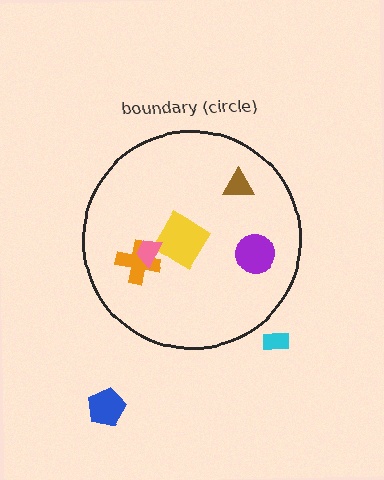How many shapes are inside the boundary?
5 inside, 2 outside.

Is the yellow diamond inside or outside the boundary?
Inside.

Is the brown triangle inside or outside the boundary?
Inside.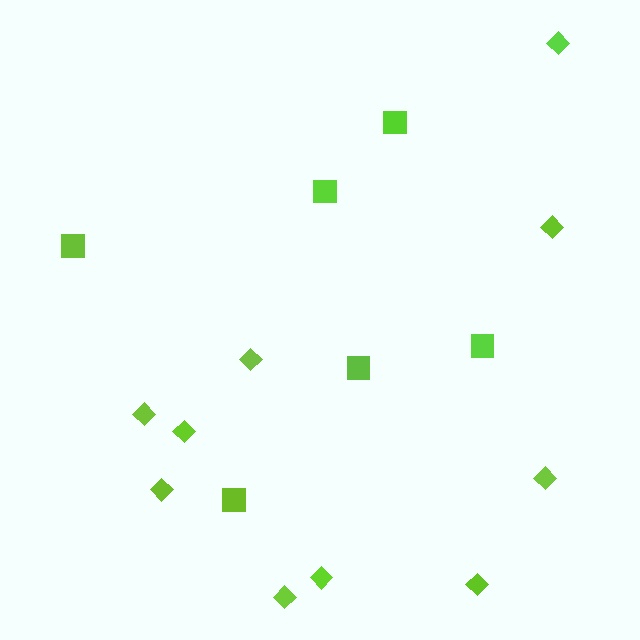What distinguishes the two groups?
There are 2 groups: one group of squares (6) and one group of diamonds (10).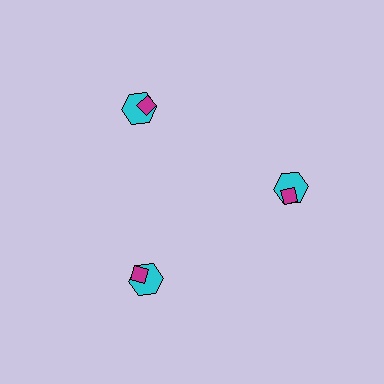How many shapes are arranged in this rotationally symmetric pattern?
There are 6 shapes, arranged in 3 groups of 2.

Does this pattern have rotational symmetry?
Yes, this pattern has 3-fold rotational symmetry. It looks the same after rotating 120 degrees around the center.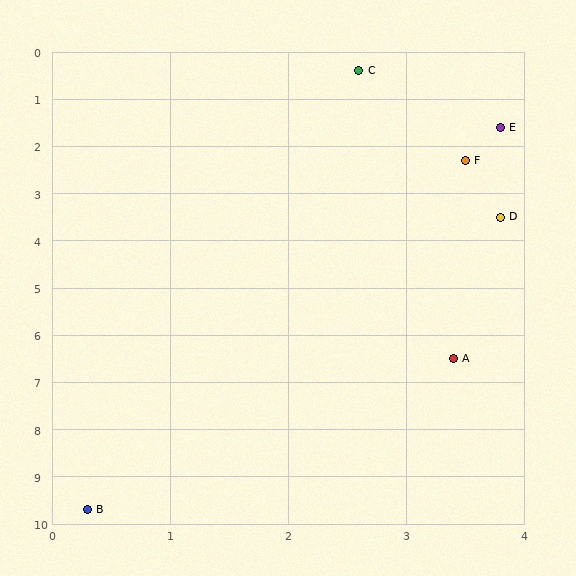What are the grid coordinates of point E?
Point E is at approximately (3.8, 1.6).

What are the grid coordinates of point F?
Point F is at approximately (3.5, 2.3).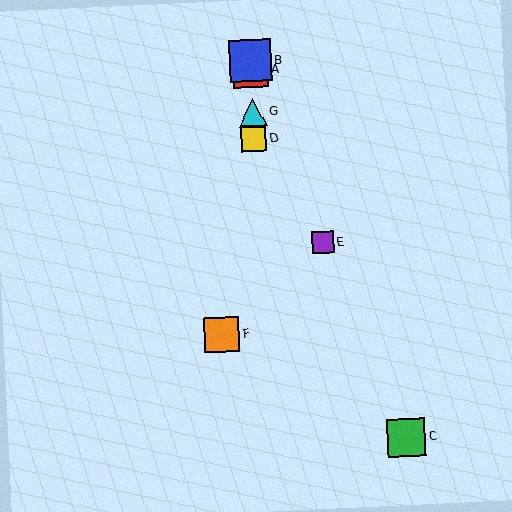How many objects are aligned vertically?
4 objects (A, B, D, G) are aligned vertically.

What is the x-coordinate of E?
Object E is at x≈323.